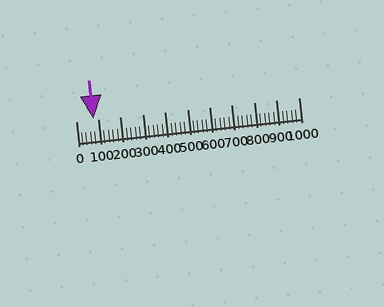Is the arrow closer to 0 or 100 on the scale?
The arrow is closer to 100.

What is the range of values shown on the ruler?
The ruler shows values from 0 to 1000.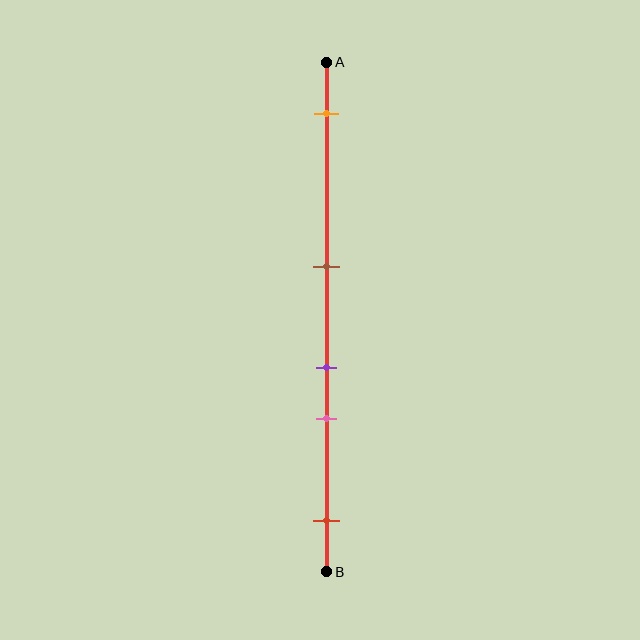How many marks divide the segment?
There are 5 marks dividing the segment.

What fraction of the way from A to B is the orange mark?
The orange mark is approximately 10% (0.1) of the way from A to B.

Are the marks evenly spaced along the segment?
No, the marks are not evenly spaced.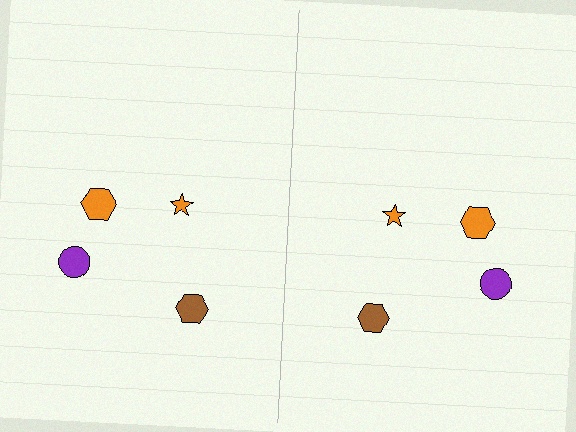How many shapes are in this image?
There are 8 shapes in this image.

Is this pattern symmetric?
Yes, this pattern has bilateral (reflection) symmetry.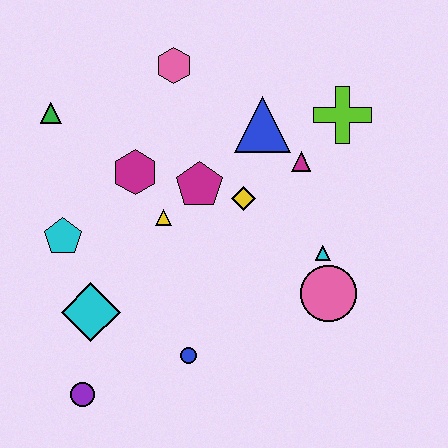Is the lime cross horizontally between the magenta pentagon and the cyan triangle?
No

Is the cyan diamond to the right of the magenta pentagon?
No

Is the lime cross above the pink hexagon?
No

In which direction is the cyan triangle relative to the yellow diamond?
The cyan triangle is to the right of the yellow diamond.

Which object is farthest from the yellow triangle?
The lime cross is farthest from the yellow triangle.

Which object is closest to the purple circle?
The cyan diamond is closest to the purple circle.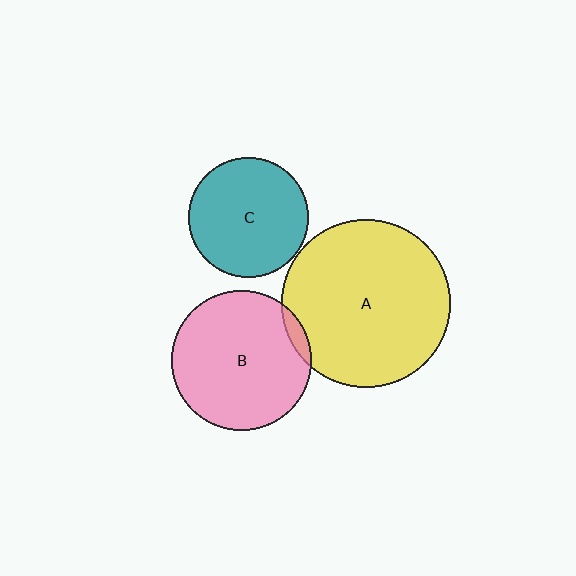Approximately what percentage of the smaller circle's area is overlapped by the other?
Approximately 5%.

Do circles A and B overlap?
Yes.